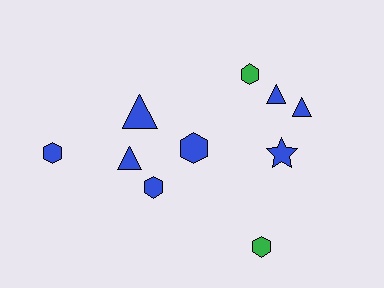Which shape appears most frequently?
Hexagon, with 5 objects.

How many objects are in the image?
There are 10 objects.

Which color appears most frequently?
Blue, with 8 objects.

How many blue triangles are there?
There are 4 blue triangles.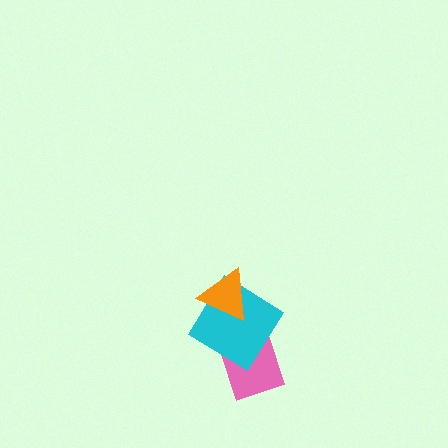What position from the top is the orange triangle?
The orange triangle is 1st from the top.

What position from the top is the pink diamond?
The pink diamond is 3rd from the top.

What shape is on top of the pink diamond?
The cyan diamond is on top of the pink diamond.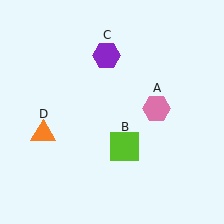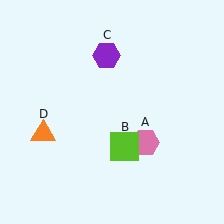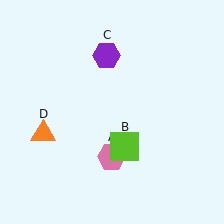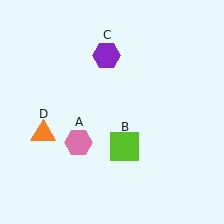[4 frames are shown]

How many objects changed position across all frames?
1 object changed position: pink hexagon (object A).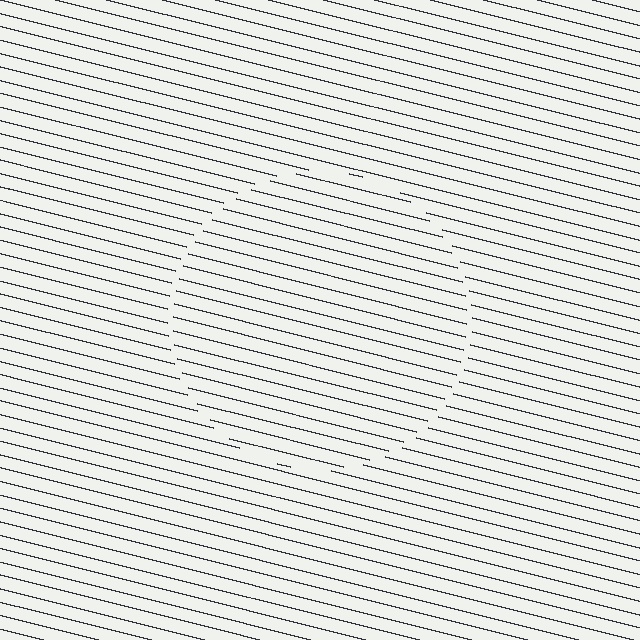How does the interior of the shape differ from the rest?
The interior of the shape contains the same grating, shifted by half a period — the contour is defined by the phase discontinuity where line-ends from the inner and outer gratings abut.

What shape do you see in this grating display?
An illusory circle. The interior of the shape contains the same grating, shifted by half a period — the contour is defined by the phase discontinuity where line-ends from the inner and outer gratings abut.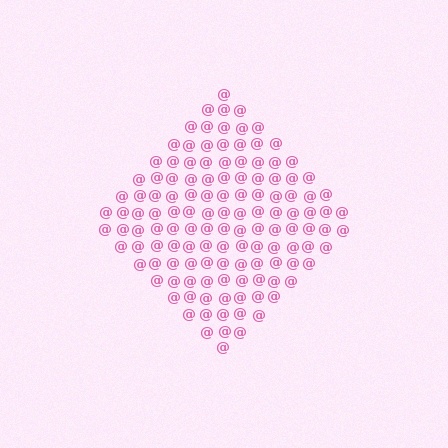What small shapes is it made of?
It is made of small at signs.